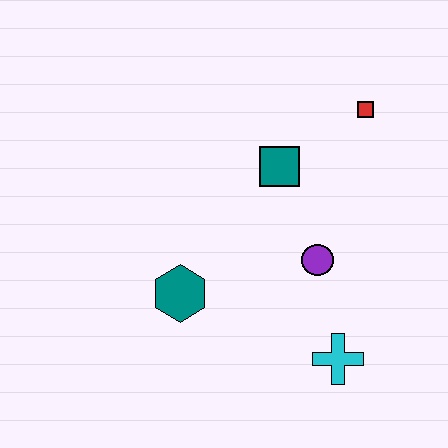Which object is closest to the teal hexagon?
The purple circle is closest to the teal hexagon.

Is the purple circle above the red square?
No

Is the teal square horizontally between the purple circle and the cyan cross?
No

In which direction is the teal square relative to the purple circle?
The teal square is above the purple circle.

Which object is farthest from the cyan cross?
The red square is farthest from the cyan cross.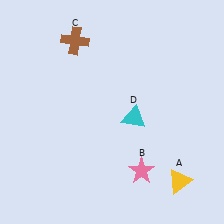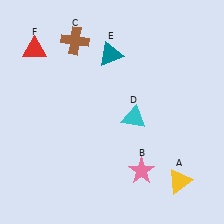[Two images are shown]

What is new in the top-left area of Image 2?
A teal triangle (E) was added in the top-left area of Image 2.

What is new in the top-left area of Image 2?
A red triangle (F) was added in the top-left area of Image 2.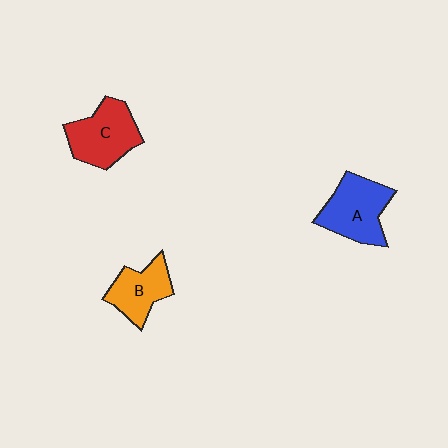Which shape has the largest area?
Shape A (blue).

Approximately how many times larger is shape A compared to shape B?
Approximately 1.3 times.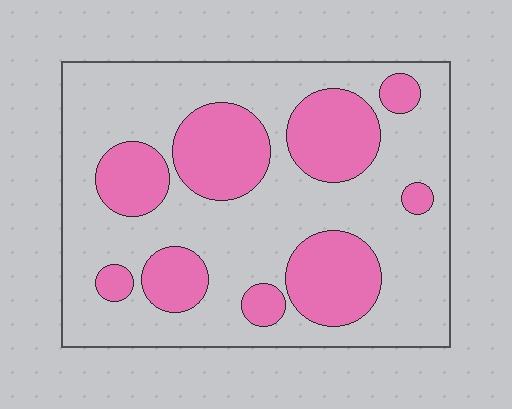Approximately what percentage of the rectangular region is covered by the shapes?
Approximately 30%.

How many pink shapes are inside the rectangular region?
9.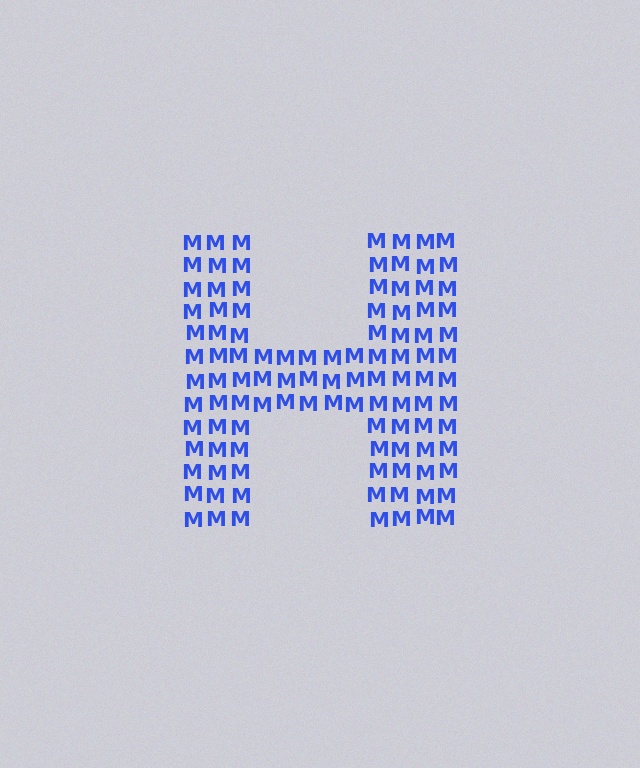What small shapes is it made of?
It is made of small letter M's.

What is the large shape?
The large shape is the letter H.